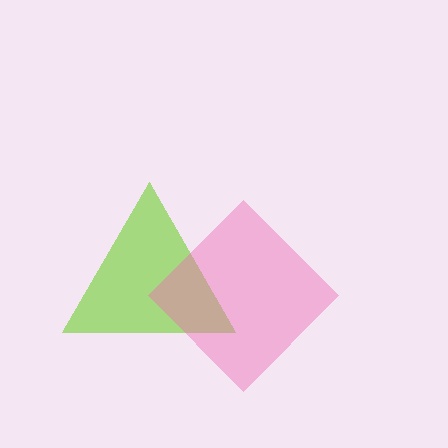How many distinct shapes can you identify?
There are 2 distinct shapes: a lime triangle, a pink diamond.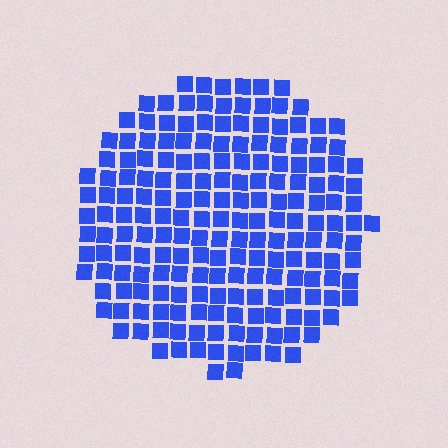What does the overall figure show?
The overall figure shows a circle.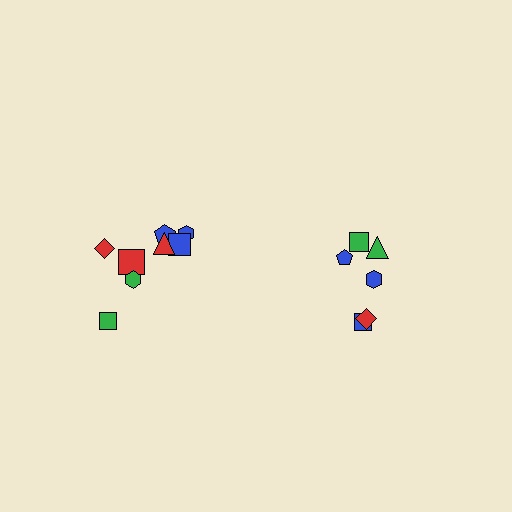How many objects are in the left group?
There are 8 objects.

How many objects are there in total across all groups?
There are 14 objects.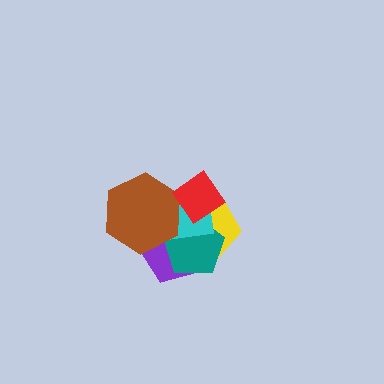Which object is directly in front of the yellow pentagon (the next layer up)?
The purple pentagon is directly in front of the yellow pentagon.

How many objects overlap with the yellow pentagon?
4 objects overlap with the yellow pentagon.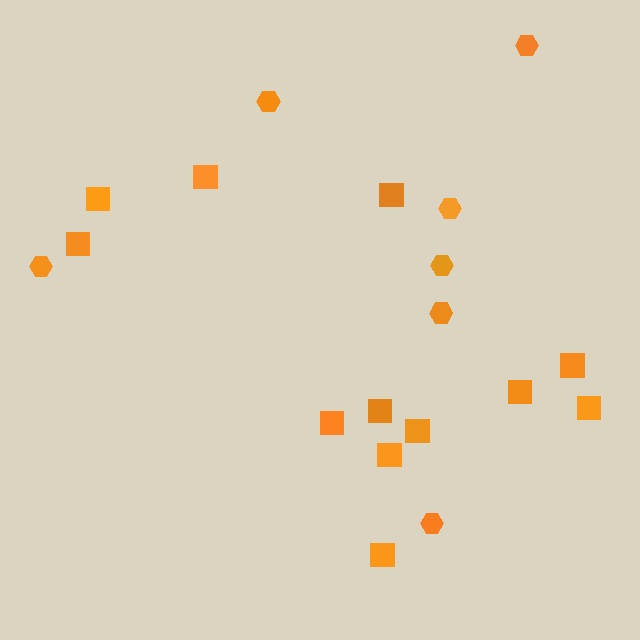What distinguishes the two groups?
There are 2 groups: one group of squares (12) and one group of hexagons (7).